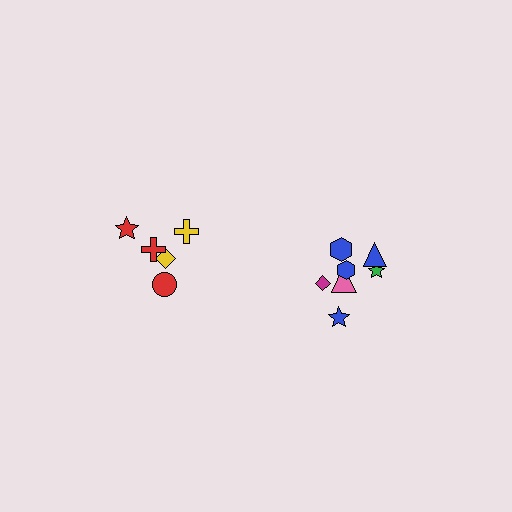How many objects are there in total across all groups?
There are 12 objects.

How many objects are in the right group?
There are 7 objects.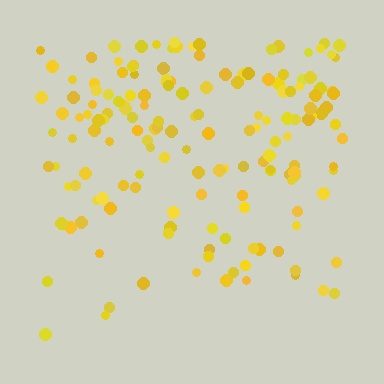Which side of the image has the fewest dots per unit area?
The bottom.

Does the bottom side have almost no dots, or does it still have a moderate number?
Still a moderate number, just noticeably fewer than the top.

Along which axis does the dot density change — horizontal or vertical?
Vertical.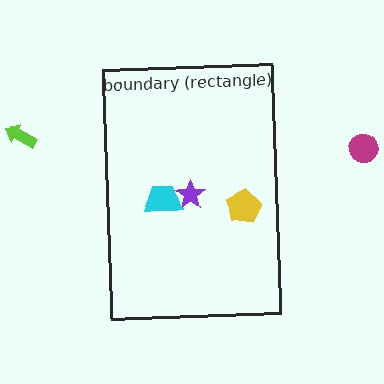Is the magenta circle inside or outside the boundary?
Outside.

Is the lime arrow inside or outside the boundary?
Outside.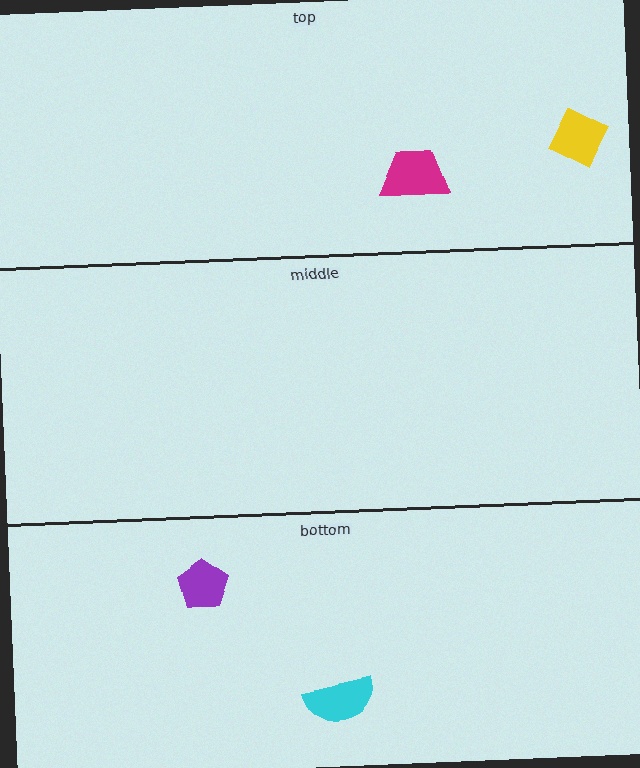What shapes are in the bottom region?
The purple pentagon, the cyan semicircle.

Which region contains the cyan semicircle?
The bottom region.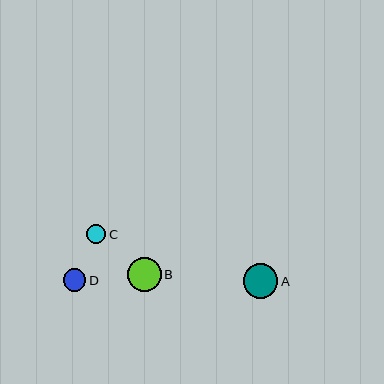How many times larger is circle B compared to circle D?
Circle B is approximately 1.5 times the size of circle D.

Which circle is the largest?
Circle A is the largest with a size of approximately 35 pixels.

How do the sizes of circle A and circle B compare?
Circle A and circle B are approximately the same size.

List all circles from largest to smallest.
From largest to smallest: A, B, D, C.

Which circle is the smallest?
Circle C is the smallest with a size of approximately 19 pixels.